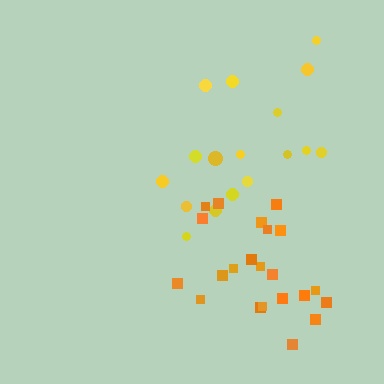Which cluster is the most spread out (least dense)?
Yellow.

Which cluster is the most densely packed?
Orange.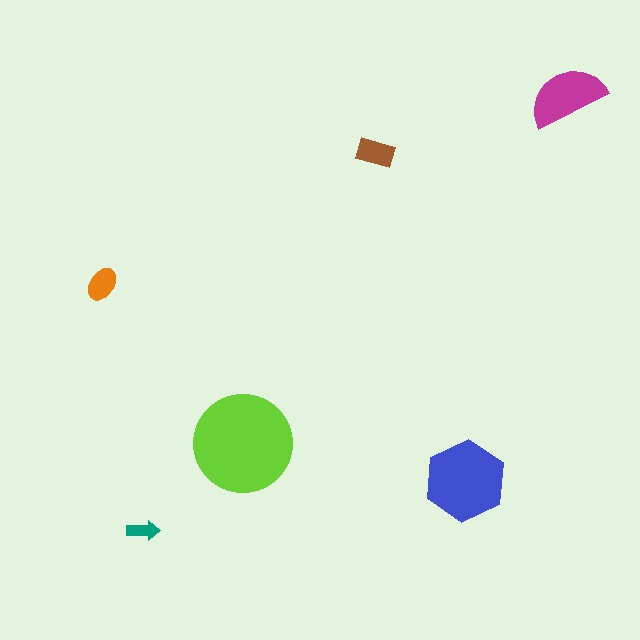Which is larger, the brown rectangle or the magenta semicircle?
The magenta semicircle.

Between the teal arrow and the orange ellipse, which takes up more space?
The orange ellipse.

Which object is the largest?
The lime circle.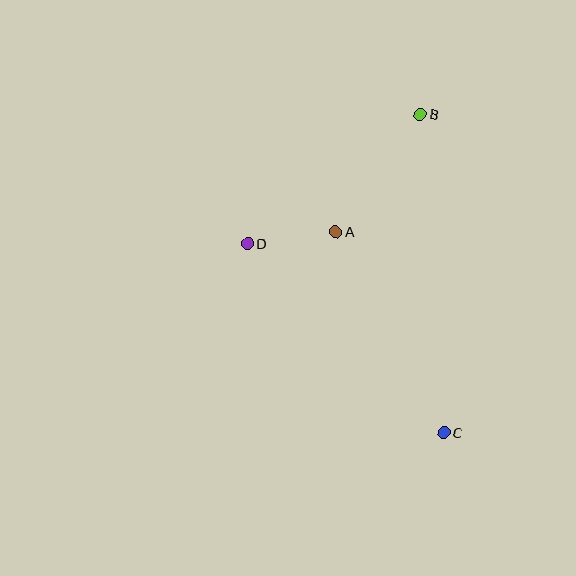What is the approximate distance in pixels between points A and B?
The distance between A and B is approximately 145 pixels.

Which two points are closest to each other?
Points A and D are closest to each other.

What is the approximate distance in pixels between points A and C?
The distance between A and C is approximately 228 pixels.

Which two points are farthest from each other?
Points B and C are farthest from each other.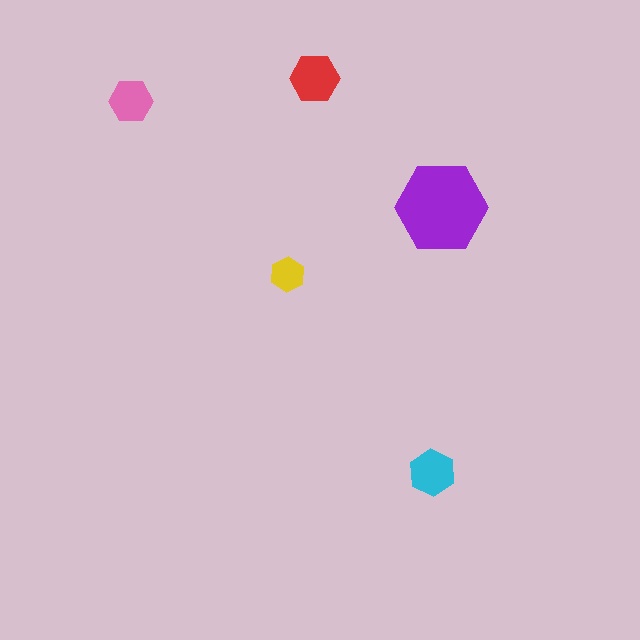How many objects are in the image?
There are 5 objects in the image.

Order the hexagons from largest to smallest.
the purple one, the red one, the cyan one, the pink one, the yellow one.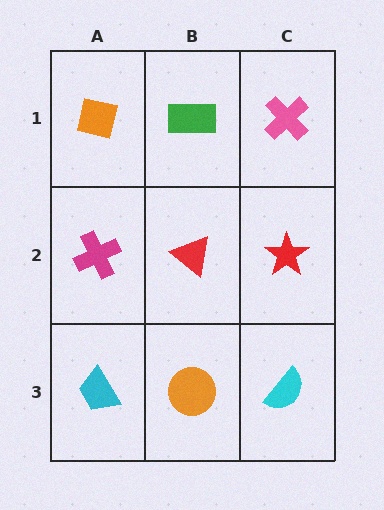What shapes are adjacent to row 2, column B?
A green rectangle (row 1, column B), an orange circle (row 3, column B), a magenta cross (row 2, column A), a red star (row 2, column C).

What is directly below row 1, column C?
A red star.